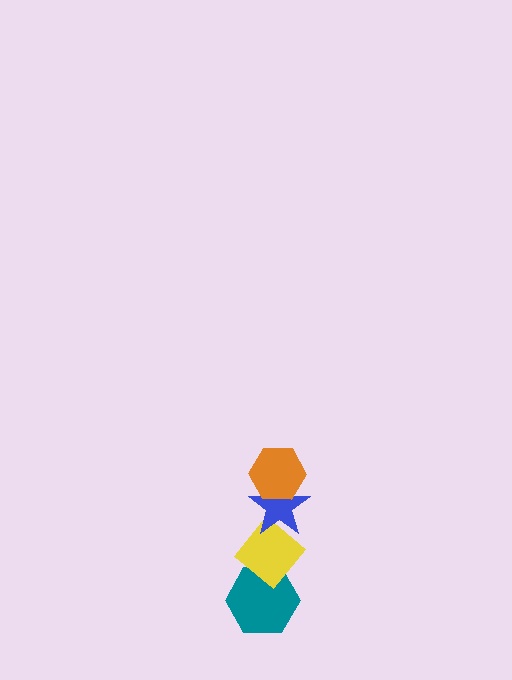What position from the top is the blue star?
The blue star is 2nd from the top.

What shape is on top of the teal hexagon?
The yellow diamond is on top of the teal hexagon.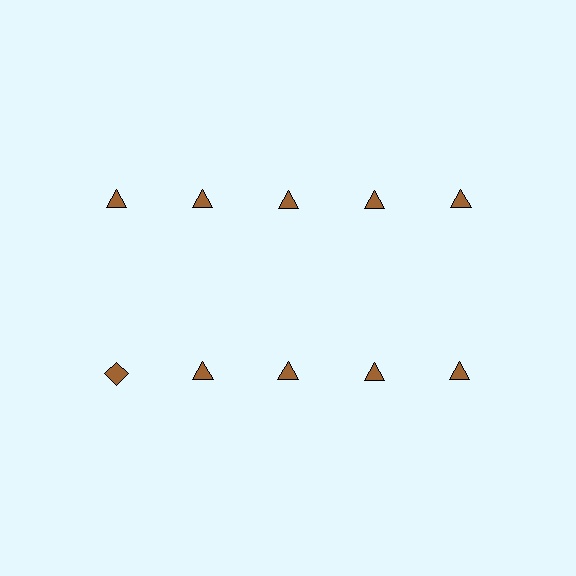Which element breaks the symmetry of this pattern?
The brown diamond in the second row, leftmost column breaks the symmetry. All other shapes are brown triangles.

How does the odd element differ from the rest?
It has a different shape: diamond instead of triangle.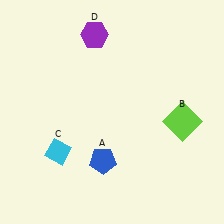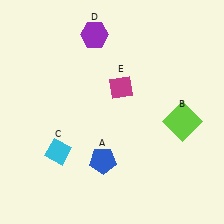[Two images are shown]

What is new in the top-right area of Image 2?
A magenta diamond (E) was added in the top-right area of Image 2.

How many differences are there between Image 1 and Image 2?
There is 1 difference between the two images.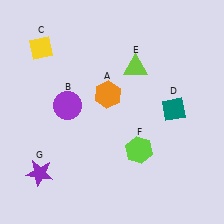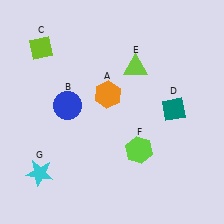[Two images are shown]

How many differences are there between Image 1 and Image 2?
There are 3 differences between the two images.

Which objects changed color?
B changed from purple to blue. C changed from yellow to lime. G changed from purple to cyan.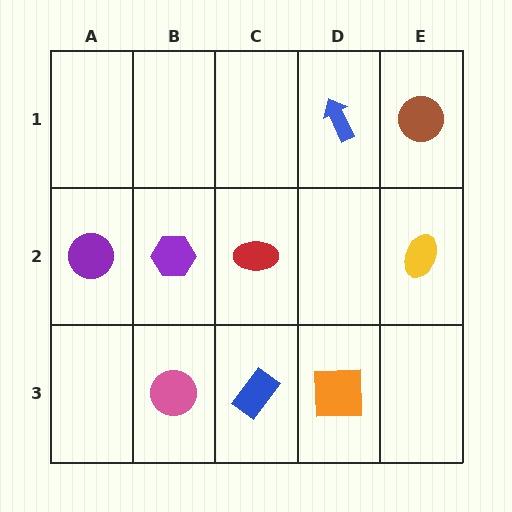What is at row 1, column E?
A brown circle.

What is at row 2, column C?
A red ellipse.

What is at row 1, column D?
A blue arrow.